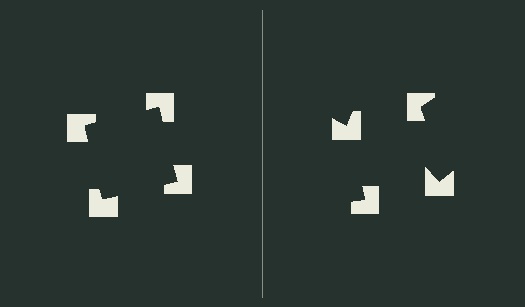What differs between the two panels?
The notched squares are positioned identically on both sides; only the wedge orientations differ. On the left they align to a square; on the right they are misaligned.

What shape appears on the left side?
An illusory square.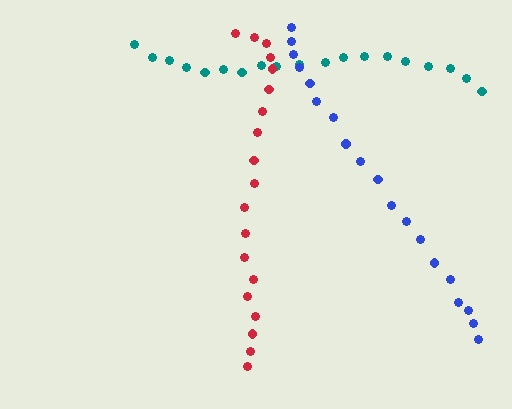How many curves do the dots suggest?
There are 3 distinct paths.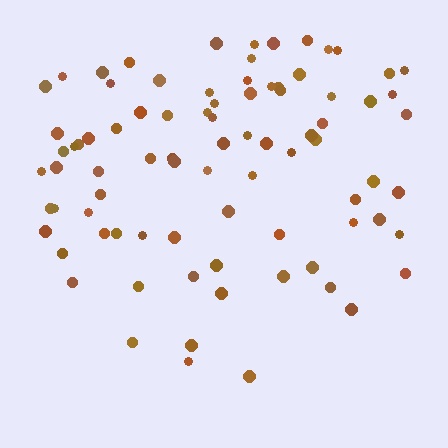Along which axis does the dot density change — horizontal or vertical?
Vertical.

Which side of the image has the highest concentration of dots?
The top.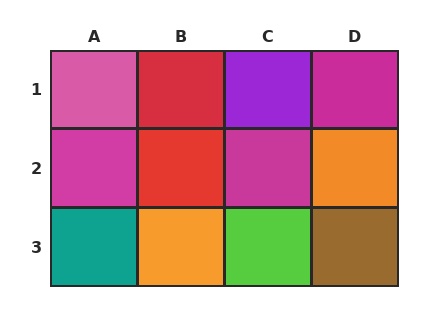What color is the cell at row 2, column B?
Red.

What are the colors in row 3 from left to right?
Teal, orange, lime, brown.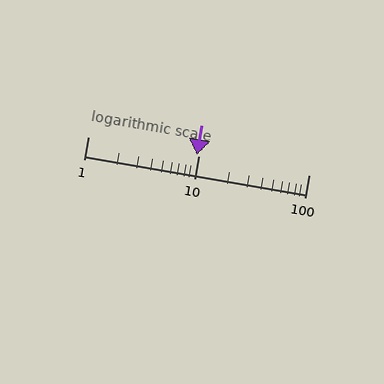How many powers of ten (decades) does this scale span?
The scale spans 2 decades, from 1 to 100.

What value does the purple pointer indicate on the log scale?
The pointer indicates approximately 9.7.